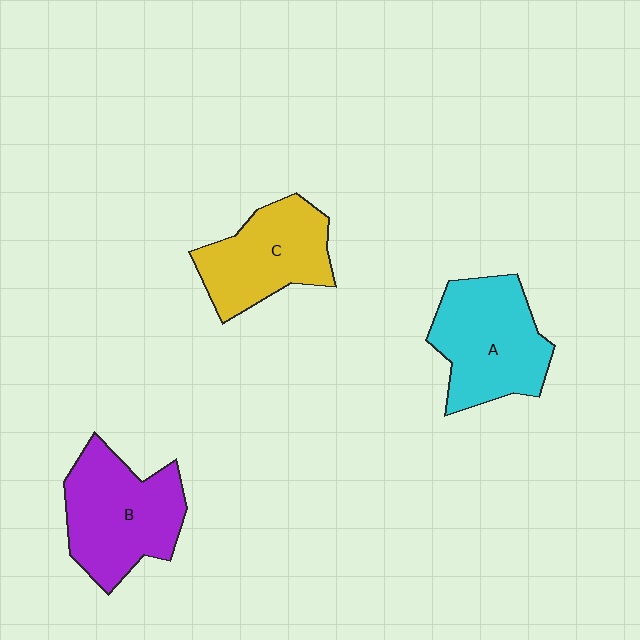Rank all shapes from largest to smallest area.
From largest to smallest: B (purple), A (cyan), C (yellow).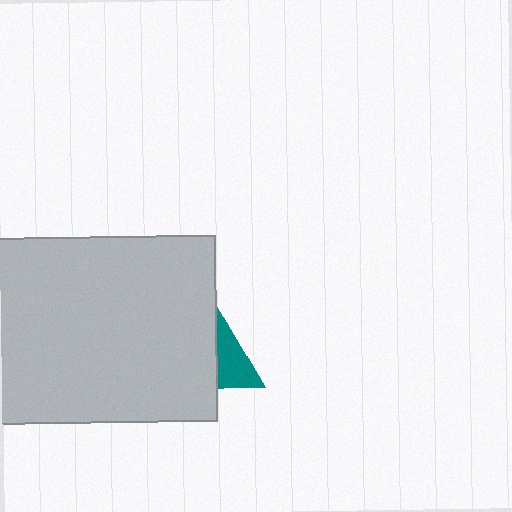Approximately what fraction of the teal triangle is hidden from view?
Roughly 70% of the teal triangle is hidden behind the light gray rectangle.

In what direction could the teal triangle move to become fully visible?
The teal triangle could move right. That would shift it out from behind the light gray rectangle entirely.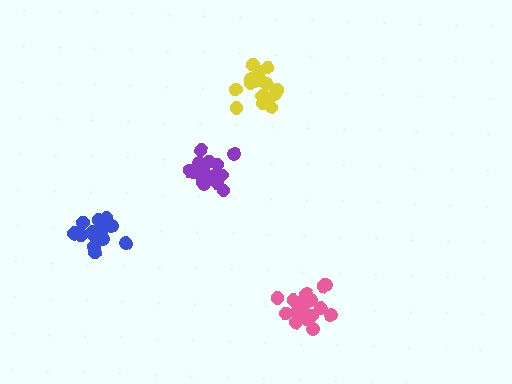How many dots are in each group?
Group 1: 20 dots, Group 2: 16 dots, Group 3: 15 dots, Group 4: 19 dots (70 total).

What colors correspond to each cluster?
The clusters are colored: pink, yellow, blue, purple.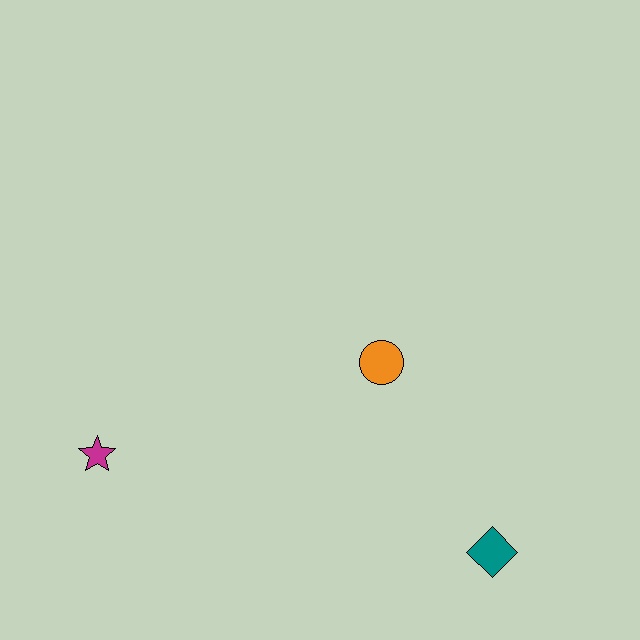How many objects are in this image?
There are 3 objects.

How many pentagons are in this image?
There are no pentagons.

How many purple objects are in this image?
There are no purple objects.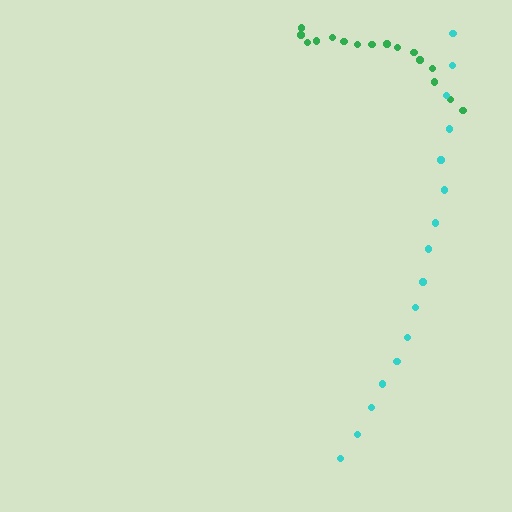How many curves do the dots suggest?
There are 2 distinct paths.